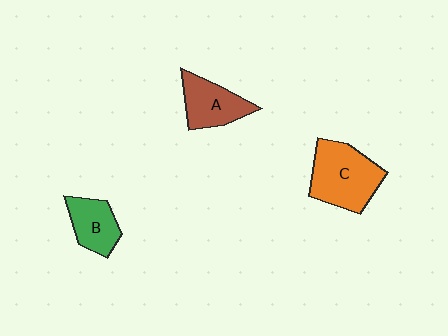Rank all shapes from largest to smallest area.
From largest to smallest: C (orange), A (brown), B (green).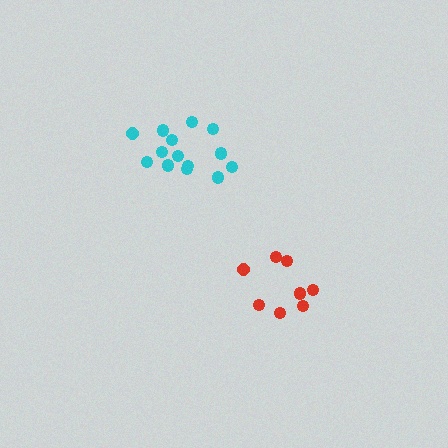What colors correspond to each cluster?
The clusters are colored: cyan, red.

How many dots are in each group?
Group 1: 14 dots, Group 2: 8 dots (22 total).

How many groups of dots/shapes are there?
There are 2 groups.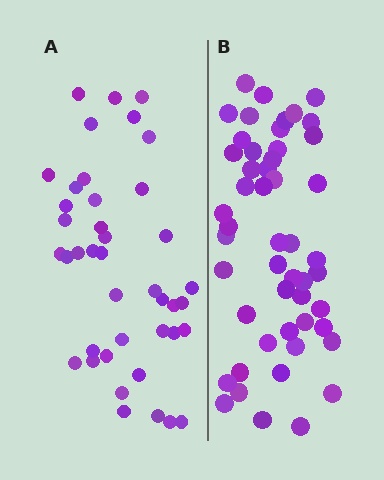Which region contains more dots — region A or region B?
Region B (the right region) has more dots.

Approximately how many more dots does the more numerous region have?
Region B has roughly 8 or so more dots than region A.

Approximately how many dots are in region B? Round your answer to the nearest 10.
About 50 dots.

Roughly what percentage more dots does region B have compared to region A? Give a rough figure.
About 20% more.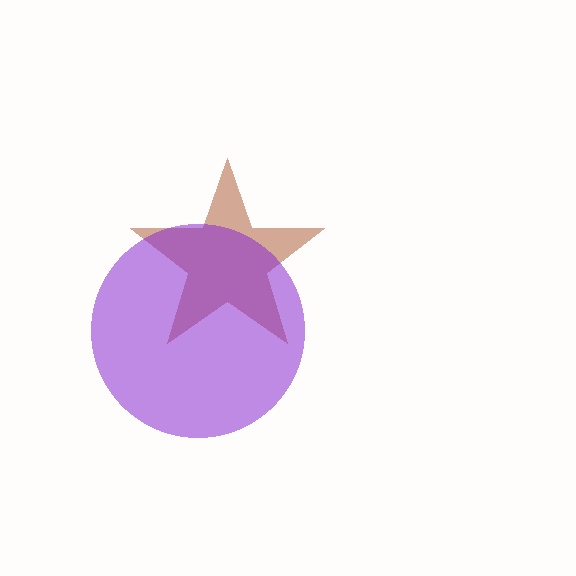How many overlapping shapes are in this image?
There are 2 overlapping shapes in the image.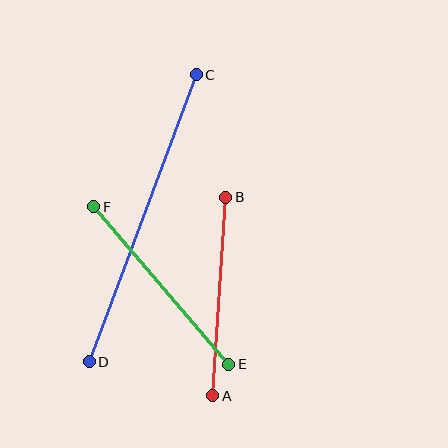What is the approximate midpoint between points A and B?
The midpoint is at approximately (219, 297) pixels.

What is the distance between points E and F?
The distance is approximately 208 pixels.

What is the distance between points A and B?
The distance is approximately 198 pixels.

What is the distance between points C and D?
The distance is approximately 307 pixels.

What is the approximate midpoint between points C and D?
The midpoint is at approximately (143, 218) pixels.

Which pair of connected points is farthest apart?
Points C and D are farthest apart.